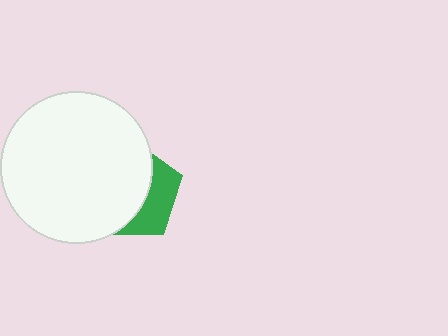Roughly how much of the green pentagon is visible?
A small part of it is visible (roughly 35%).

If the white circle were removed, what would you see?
You would see the complete green pentagon.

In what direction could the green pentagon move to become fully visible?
The green pentagon could move right. That would shift it out from behind the white circle entirely.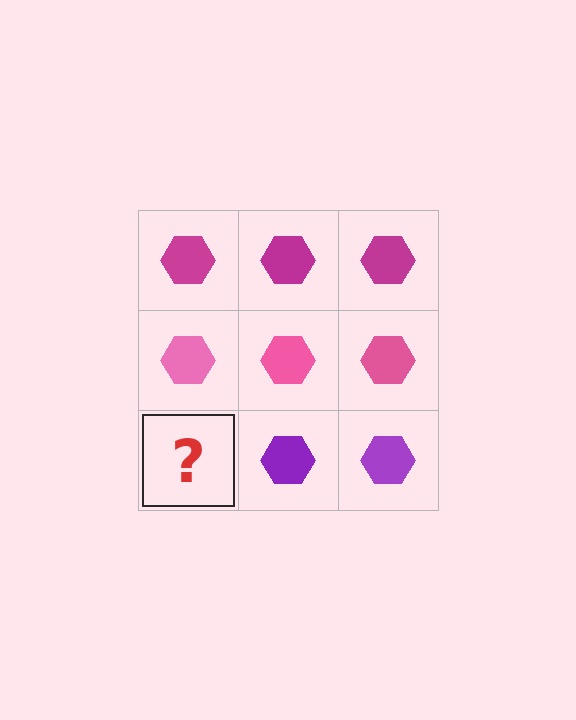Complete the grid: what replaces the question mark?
The question mark should be replaced with a purple hexagon.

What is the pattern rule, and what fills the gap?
The rule is that each row has a consistent color. The gap should be filled with a purple hexagon.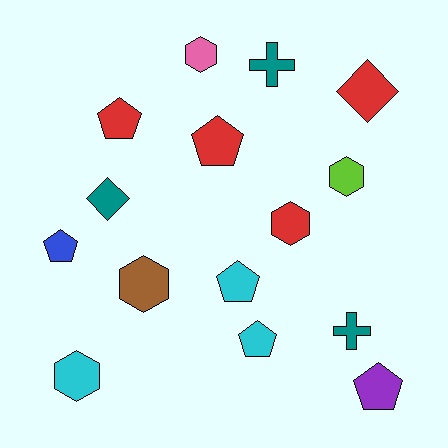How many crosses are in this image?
There are 2 crosses.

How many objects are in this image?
There are 15 objects.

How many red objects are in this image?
There are 4 red objects.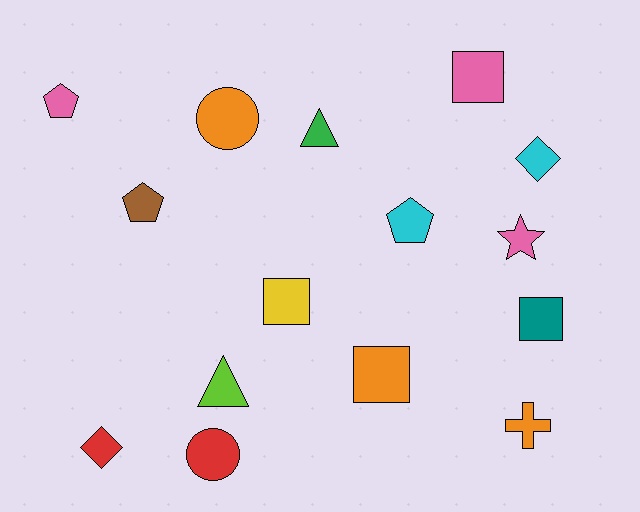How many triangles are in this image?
There are 2 triangles.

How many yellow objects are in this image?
There is 1 yellow object.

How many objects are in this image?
There are 15 objects.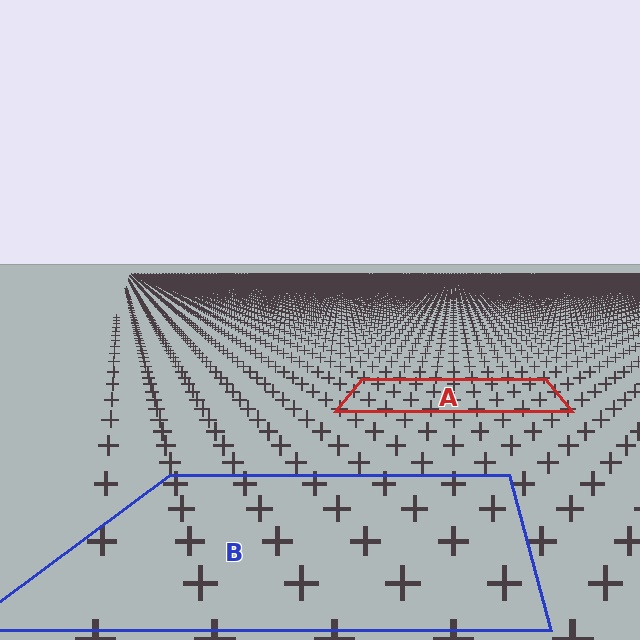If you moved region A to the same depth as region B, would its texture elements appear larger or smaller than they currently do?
They would appear larger. At a closer depth, the same texture elements are projected at a bigger on-screen size.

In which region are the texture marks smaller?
The texture marks are smaller in region A, because it is farther away.